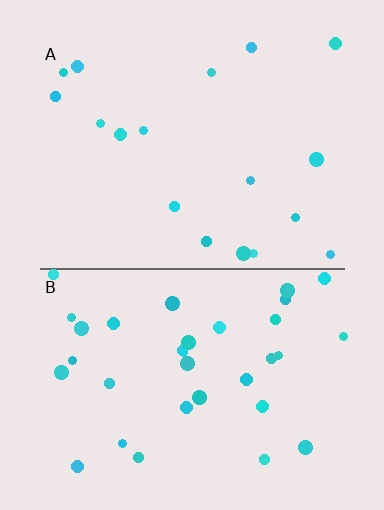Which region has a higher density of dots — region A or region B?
B (the bottom).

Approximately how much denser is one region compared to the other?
Approximately 1.9× — region B over region A.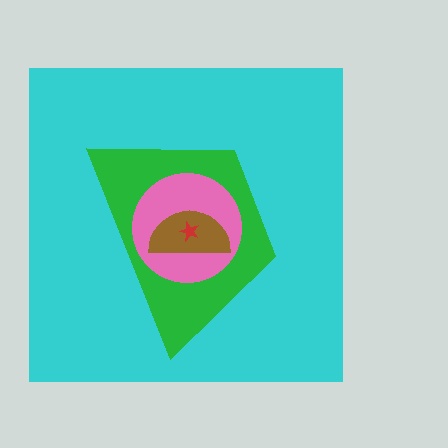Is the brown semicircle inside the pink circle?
Yes.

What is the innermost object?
The red star.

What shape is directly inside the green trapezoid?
The pink circle.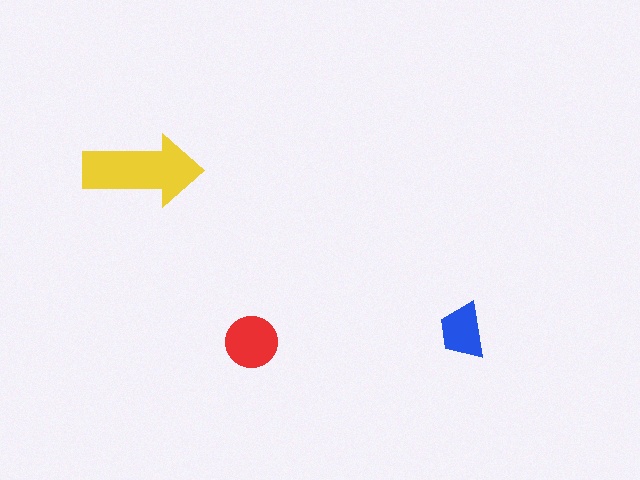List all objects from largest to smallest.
The yellow arrow, the red circle, the blue trapezoid.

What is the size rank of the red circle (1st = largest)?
2nd.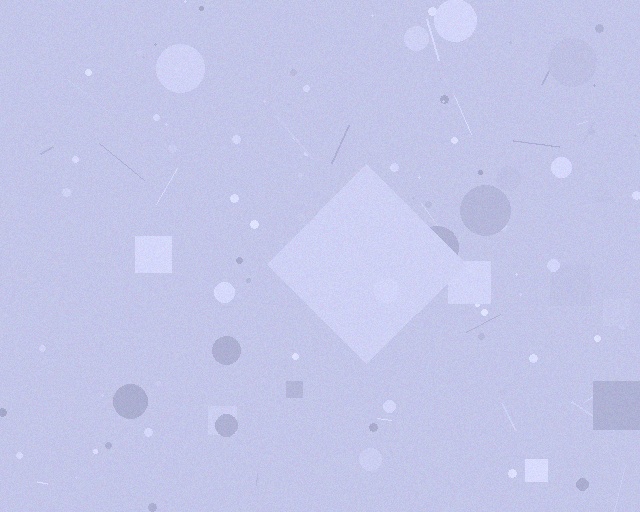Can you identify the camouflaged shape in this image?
The camouflaged shape is a diamond.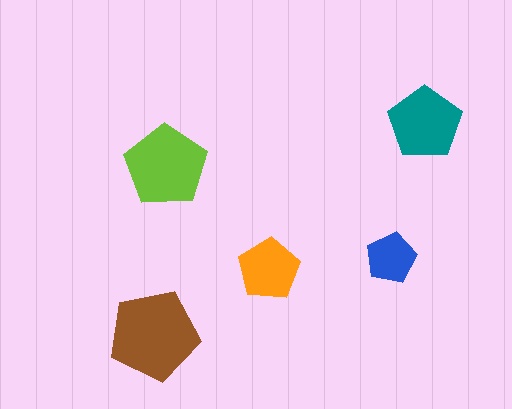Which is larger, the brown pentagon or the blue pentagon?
The brown one.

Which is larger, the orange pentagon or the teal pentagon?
The teal one.